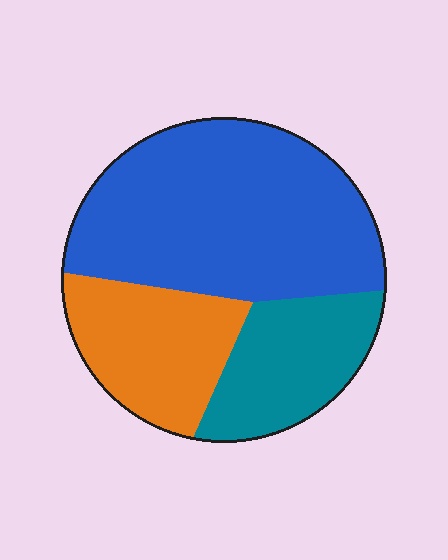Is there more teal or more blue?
Blue.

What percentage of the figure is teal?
Teal takes up between a sixth and a third of the figure.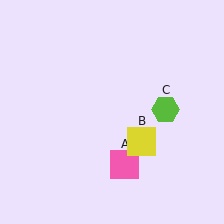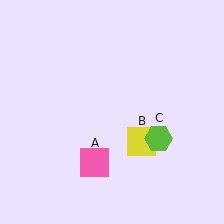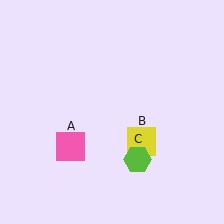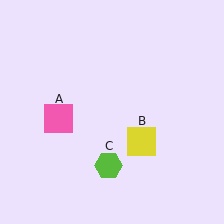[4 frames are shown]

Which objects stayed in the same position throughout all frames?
Yellow square (object B) remained stationary.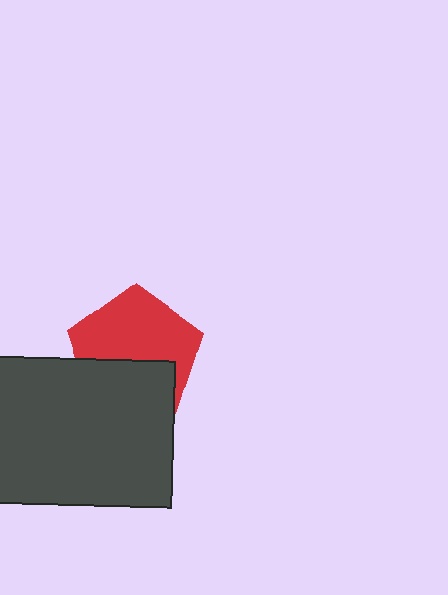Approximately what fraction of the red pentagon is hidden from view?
Roughly 40% of the red pentagon is hidden behind the dark gray rectangle.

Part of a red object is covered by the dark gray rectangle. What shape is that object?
It is a pentagon.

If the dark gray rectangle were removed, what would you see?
You would see the complete red pentagon.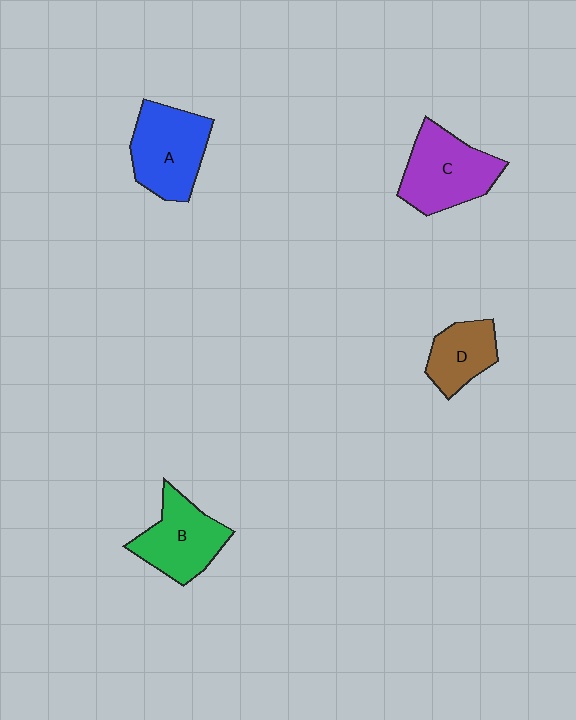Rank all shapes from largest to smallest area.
From largest to smallest: C (purple), A (blue), B (green), D (brown).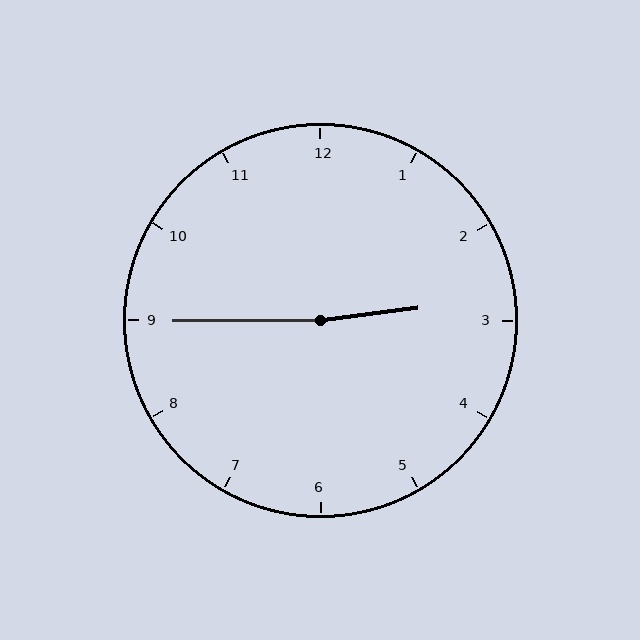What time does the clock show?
2:45.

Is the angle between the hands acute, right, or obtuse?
It is obtuse.